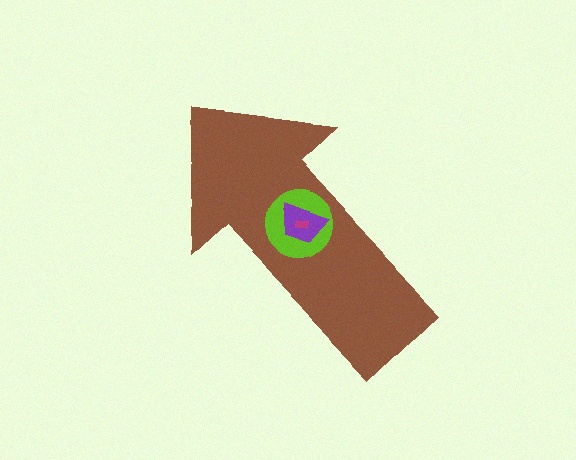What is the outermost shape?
The brown arrow.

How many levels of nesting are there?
4.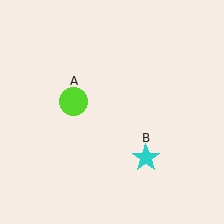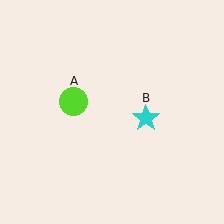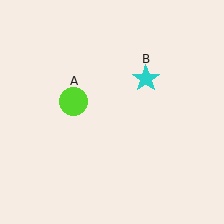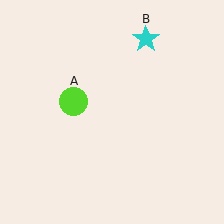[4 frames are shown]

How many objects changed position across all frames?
1 object changed position: cyan star (object B).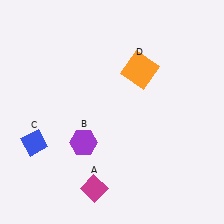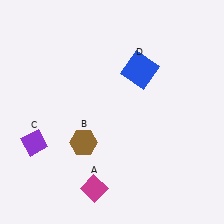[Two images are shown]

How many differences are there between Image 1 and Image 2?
There are 3 differences between the two images.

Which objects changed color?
B changed from purple to brown. C changed from blue to purple. D changed from orange to blue.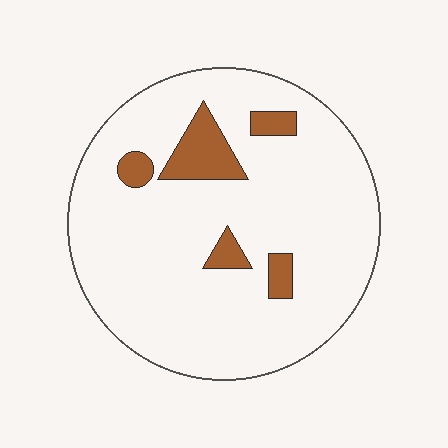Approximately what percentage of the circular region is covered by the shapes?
Approximately 10%.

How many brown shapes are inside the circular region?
5.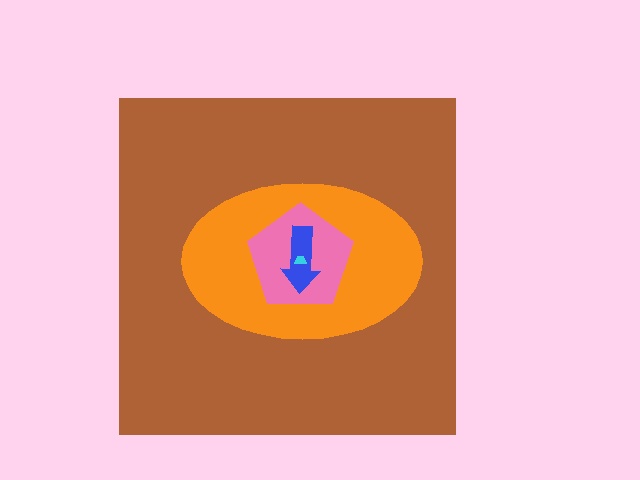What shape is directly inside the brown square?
The orange ellipse.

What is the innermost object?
The cyan trapezoid.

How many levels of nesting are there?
5.